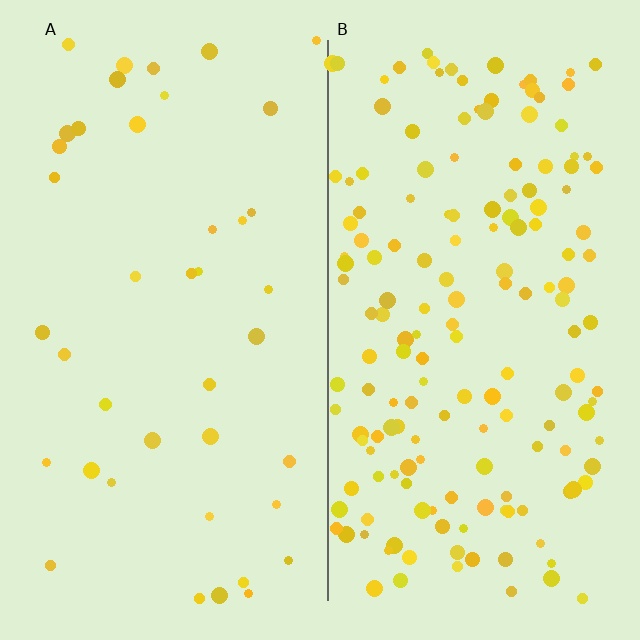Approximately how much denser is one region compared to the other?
Approximately 4.1× — region B over region A.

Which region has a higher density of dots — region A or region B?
B (the right).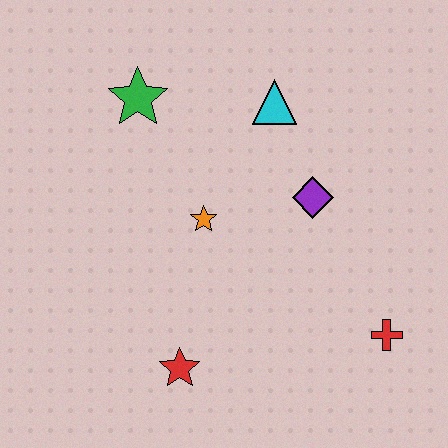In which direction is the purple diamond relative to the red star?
The purple diamond is above the red star.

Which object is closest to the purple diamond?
The cyan triangle is closest to the purple diamond.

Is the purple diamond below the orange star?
No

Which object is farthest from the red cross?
The green star is farthest from the red cross.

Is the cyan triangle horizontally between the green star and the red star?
No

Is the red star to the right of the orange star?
No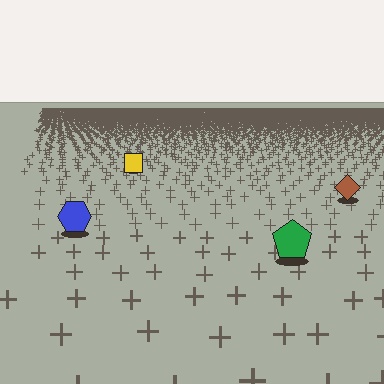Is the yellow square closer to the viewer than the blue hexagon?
No. The blue hexagon is closer — you can tell from the texture gradient: the ground texture is coarser near it.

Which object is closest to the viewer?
The green pentagon is closest. The texture marks near it are larger and more spread out.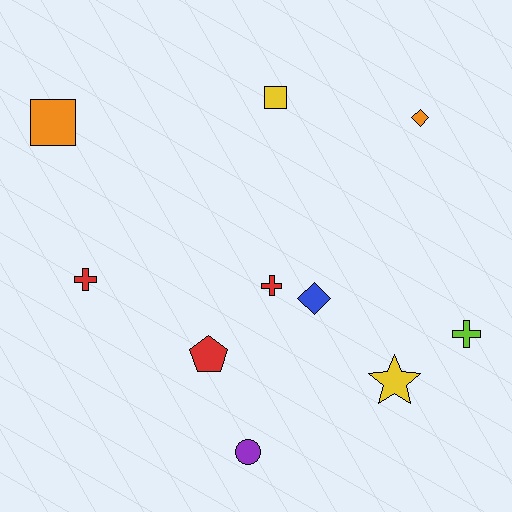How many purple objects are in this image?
There is 1 purple object.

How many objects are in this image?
There are 10 objects.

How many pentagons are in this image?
There is 1 pentagon.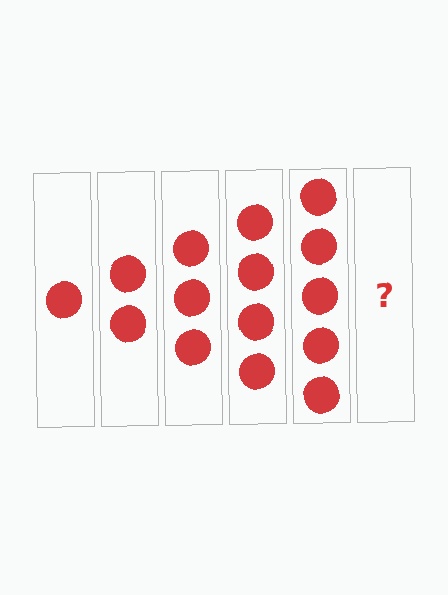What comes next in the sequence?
The next element should be 6 circles.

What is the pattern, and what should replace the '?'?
The pattern is that each step adds one more circle. The '?' should be 6 circles.